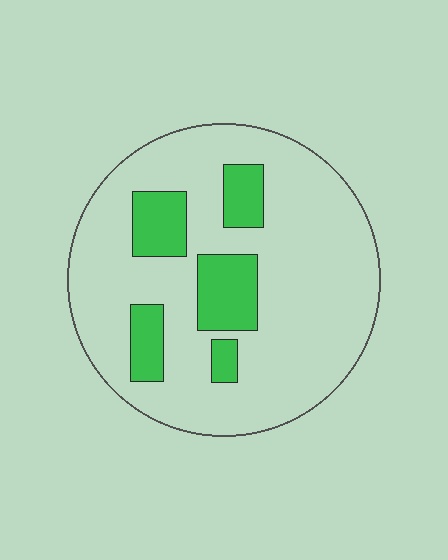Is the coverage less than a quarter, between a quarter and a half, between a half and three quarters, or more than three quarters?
Less than a quarter.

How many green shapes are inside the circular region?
5.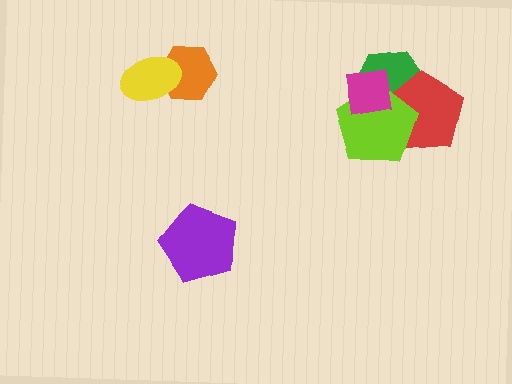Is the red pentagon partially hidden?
Yes, it is partially covered by another shape.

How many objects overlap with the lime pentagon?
3 objects overlap with the lime pentagon.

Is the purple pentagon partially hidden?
No, no other shape covers it.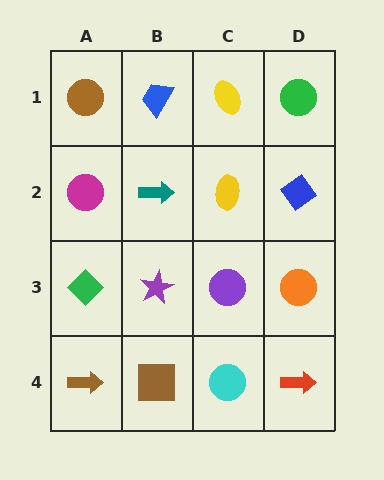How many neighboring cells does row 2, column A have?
3.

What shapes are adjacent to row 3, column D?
A blue diamond (row 2, column D), a red arrow (row 4, column D), a purple circle (row 3, column C).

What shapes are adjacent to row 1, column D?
A blue diamond (row 2, column D), a yellow ellipse (row 1, column C).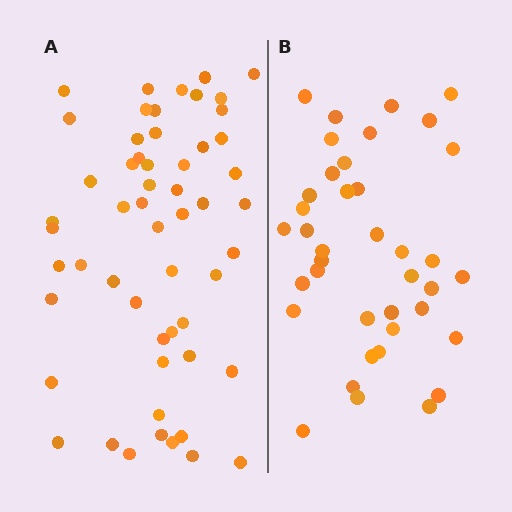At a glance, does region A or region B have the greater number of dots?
Region A (the left region) has more dots.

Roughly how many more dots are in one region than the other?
Region A has approximately 15 more dots than region B.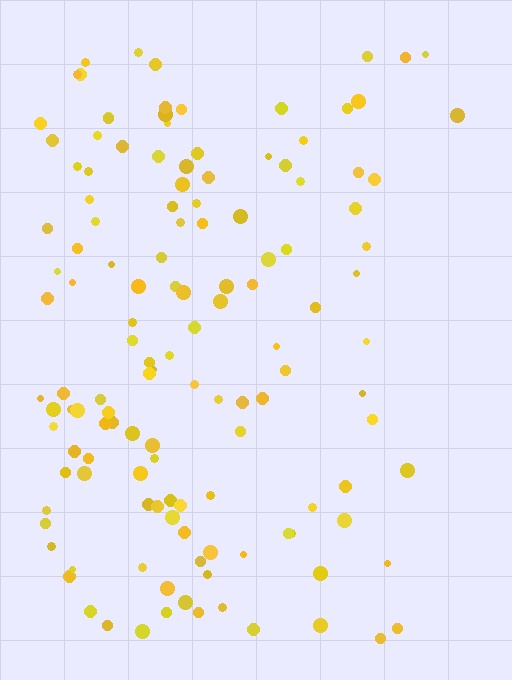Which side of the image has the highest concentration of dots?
The left.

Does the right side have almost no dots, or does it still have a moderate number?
Still a moderate number, just noticeably fewer than the left.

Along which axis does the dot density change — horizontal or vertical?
Horizontal.